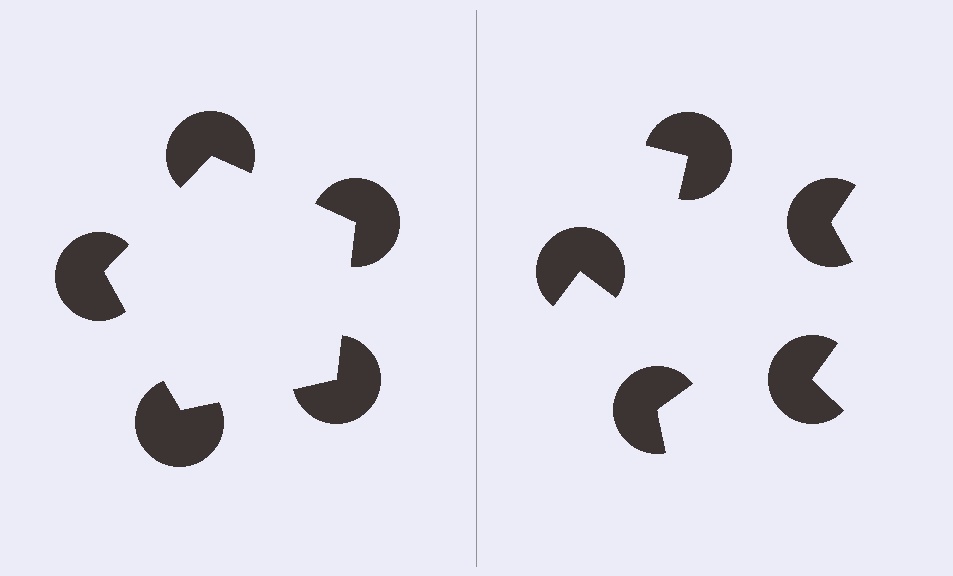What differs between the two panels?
The pac-man discs are positioned identically on both sides; only the wedge orientations differ. On the left they align to a pentagon; on the right they are misaligned.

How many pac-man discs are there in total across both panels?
10 — 5 on each side.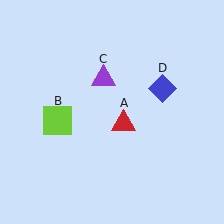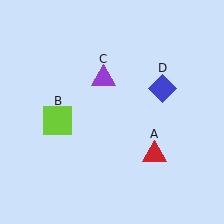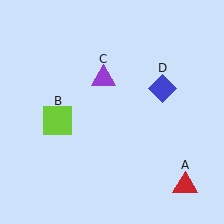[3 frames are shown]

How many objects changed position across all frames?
1 object changed position: red triangle (object A).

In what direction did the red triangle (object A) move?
The red triangle (object A) moved down and to the right.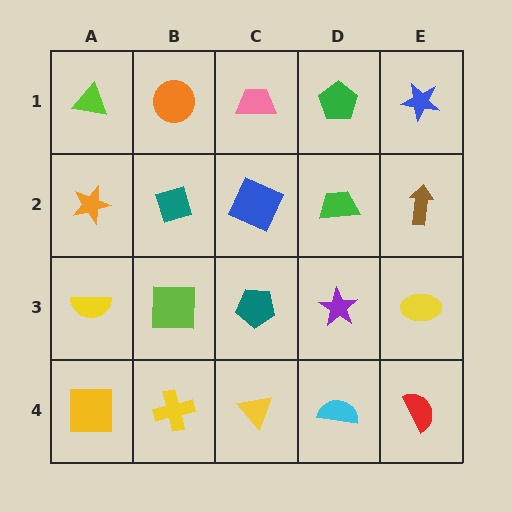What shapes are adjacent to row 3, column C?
A blue square (row 2, column C), a yellow triangle (row 4, column C), a lime square (row 3, column B), a purple star (row 3, column D).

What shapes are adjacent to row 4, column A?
A yellow semicircle (row 3, column A), a yellow cross (row 4, column B).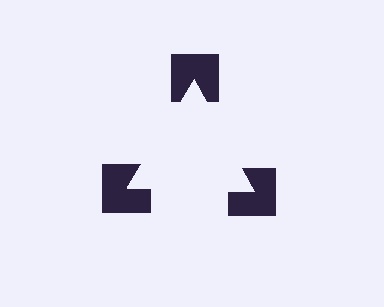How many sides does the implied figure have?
3 sides.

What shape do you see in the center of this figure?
An illusory triangle — its edges are inferred from the aligned wedge cuts in the notched squares, not physically drawn.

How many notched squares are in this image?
There are 3 — one at each vertex of the illusory triangle.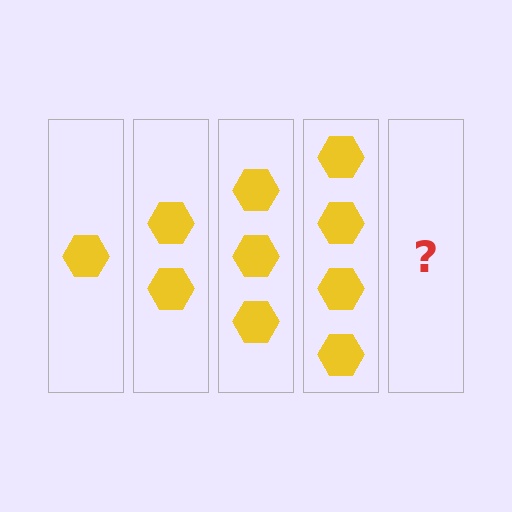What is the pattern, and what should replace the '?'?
The pattern is that each step adds one more hexagon. The '?' should be 5 hexagons.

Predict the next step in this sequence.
The next step is 5 hexagons.